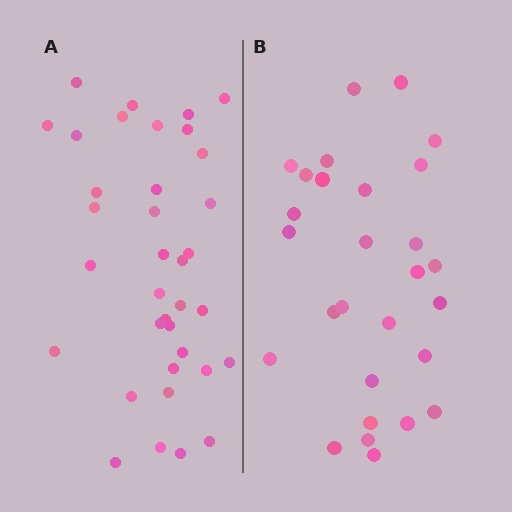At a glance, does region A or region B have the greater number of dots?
Region A (the left region) has more dots.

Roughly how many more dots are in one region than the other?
Region A has roughly 8 or so more dots than region B.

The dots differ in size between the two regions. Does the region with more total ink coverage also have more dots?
No. Region B has more total ink coverage because its dots are larger, but region A actually contains more individual dots. Total area can be misleading — the number of items is what matters here.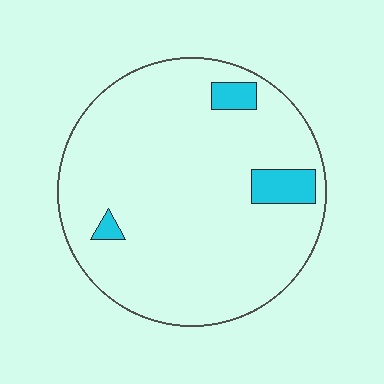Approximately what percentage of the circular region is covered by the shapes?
Approximately 5%.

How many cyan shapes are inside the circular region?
3.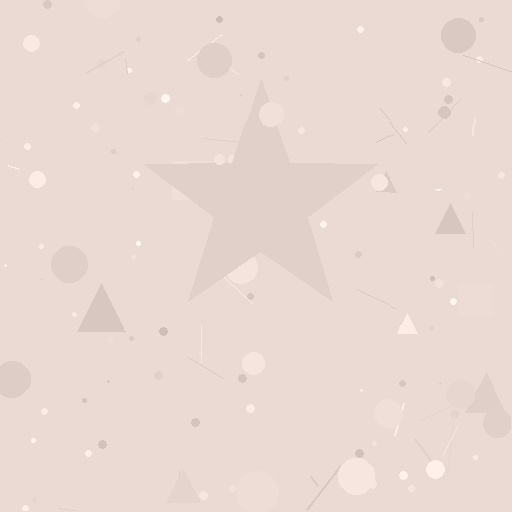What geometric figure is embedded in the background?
A star is embedded in the background.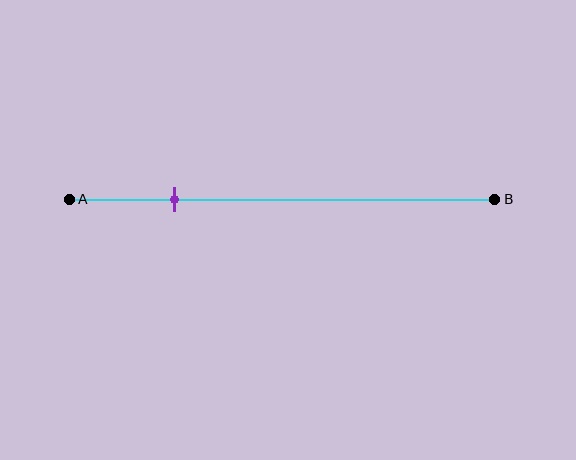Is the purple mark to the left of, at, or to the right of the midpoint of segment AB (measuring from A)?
The purple mark is to the left of the midpoint of segment AB.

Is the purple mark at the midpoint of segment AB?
No, the mark is at about 25% from A, not at the 50% midpoint.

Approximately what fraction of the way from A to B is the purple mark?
The purple mark is approximately 25% of the way from A to B.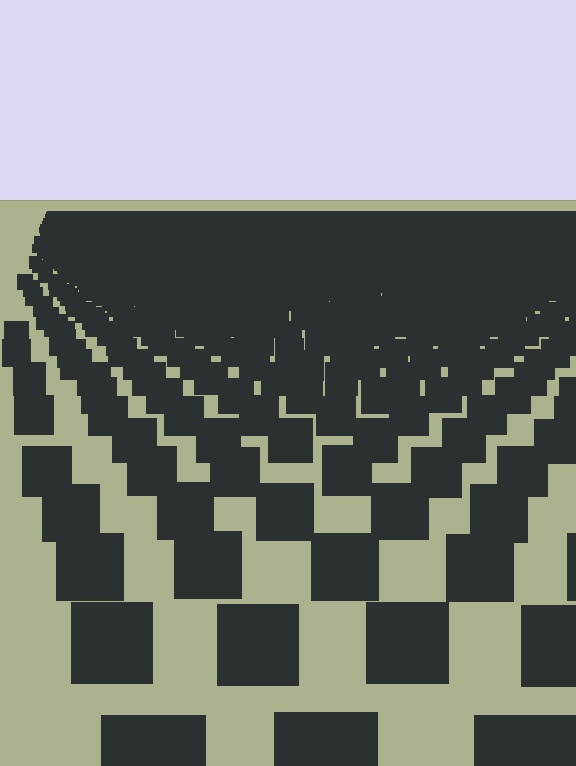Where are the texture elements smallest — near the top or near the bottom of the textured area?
Near the top.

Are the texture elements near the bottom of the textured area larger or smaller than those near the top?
Larger. Near the bottom, elements are closer to the viewer and appear at a bigger on-screen size.